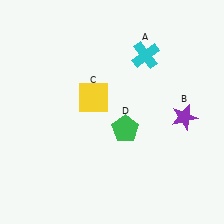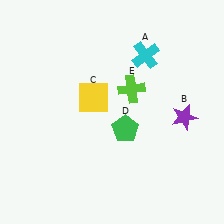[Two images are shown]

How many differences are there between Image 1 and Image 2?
There is 1 difference between the two images.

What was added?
A lime cross (E) was added in Image 2.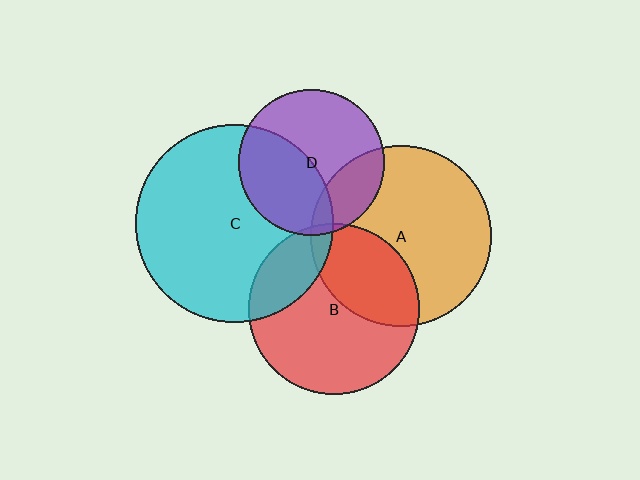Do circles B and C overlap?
Yes.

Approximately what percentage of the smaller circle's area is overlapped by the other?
Approximately 20%.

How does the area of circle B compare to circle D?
Approximately 1.4 times.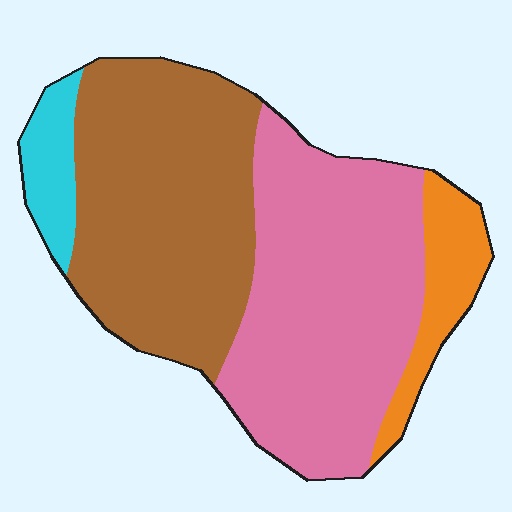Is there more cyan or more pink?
Pink.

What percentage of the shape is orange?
Orange covers about 10% of the shape.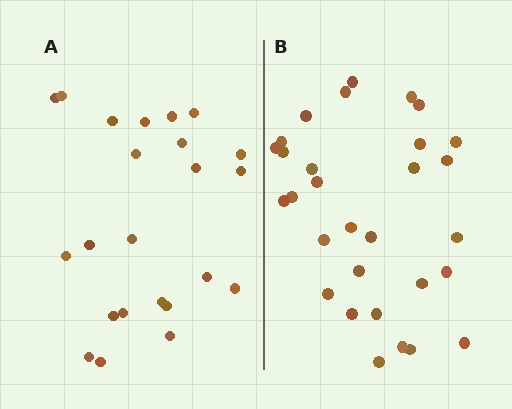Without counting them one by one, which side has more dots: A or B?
Region B (the right region) has more dots.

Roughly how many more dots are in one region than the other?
Region B has roughly 8 or so more dots than region A.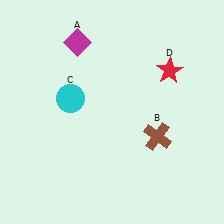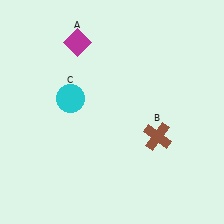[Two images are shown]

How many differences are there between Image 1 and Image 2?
There is 1 difference between the two images.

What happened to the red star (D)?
The red star (D) was removed in Image 2. It was in the top-right area of Image 1.